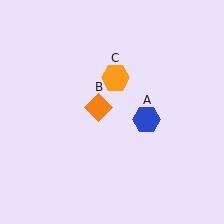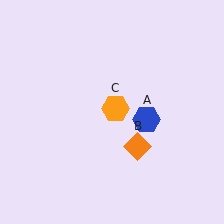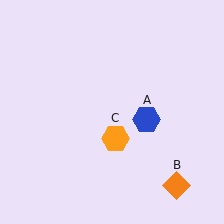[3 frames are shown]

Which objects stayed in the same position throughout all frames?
Blue hexagon (object A) remained stationary.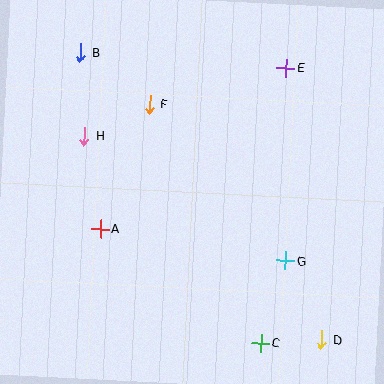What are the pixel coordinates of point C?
Point C is at (261, 343).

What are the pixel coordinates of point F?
Point F is at (149, 104).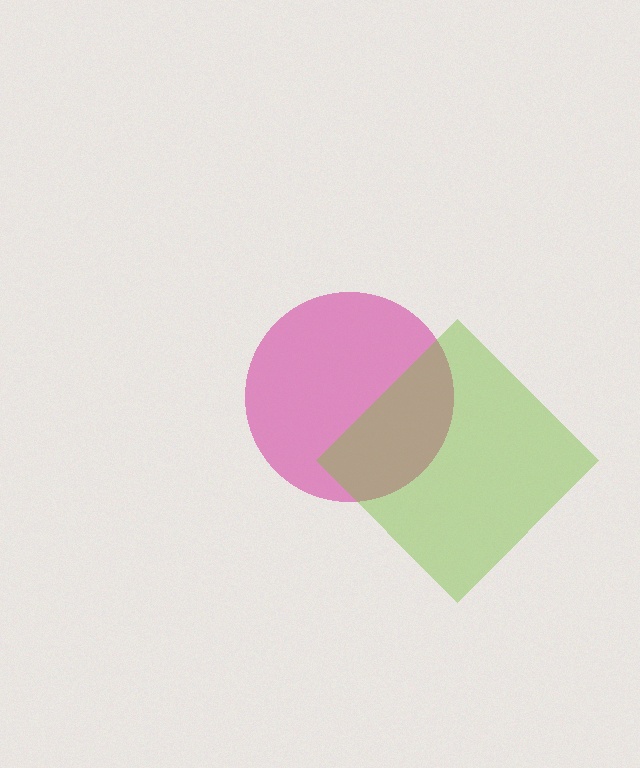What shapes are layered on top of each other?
The layered shapes are: a magenta circle, a lime diamond.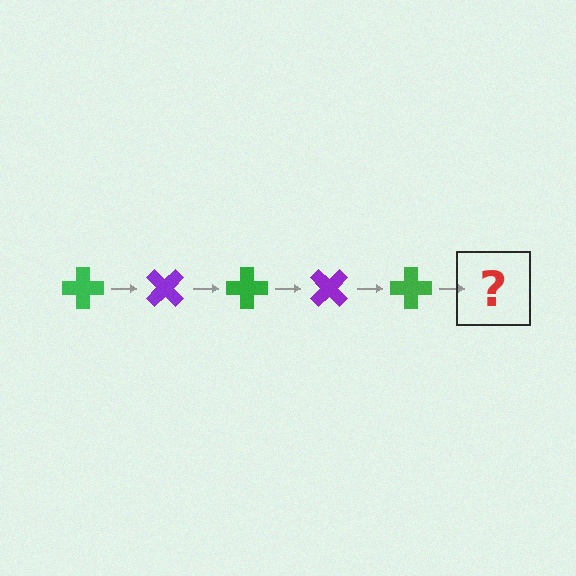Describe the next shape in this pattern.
It should be a purple cross, rotated 225 degrees from the start.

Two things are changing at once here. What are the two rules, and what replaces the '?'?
The two rules are that it rotates 45 degrees each step and the color cycles through green and purple. The '?' should be a purple cross, rotated 225 degrees from the start.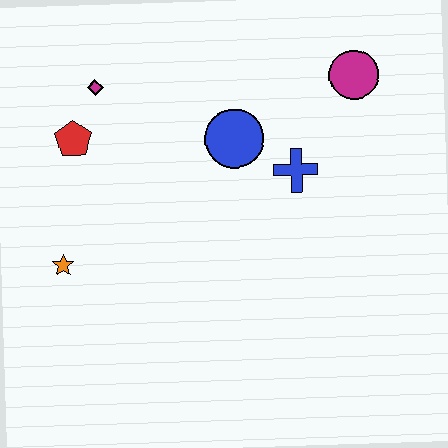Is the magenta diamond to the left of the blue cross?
Yes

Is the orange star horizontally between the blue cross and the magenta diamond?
No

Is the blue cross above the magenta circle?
No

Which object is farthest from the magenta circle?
The orange star is farthest from the magenta circle.